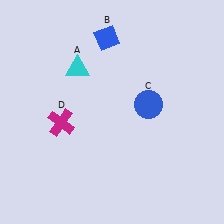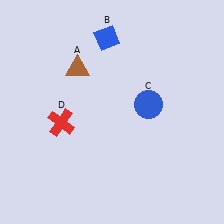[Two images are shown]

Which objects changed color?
A changed from cyan to brown. D changed from magenta to red.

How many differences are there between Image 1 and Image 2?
There are 2 differences between the two images.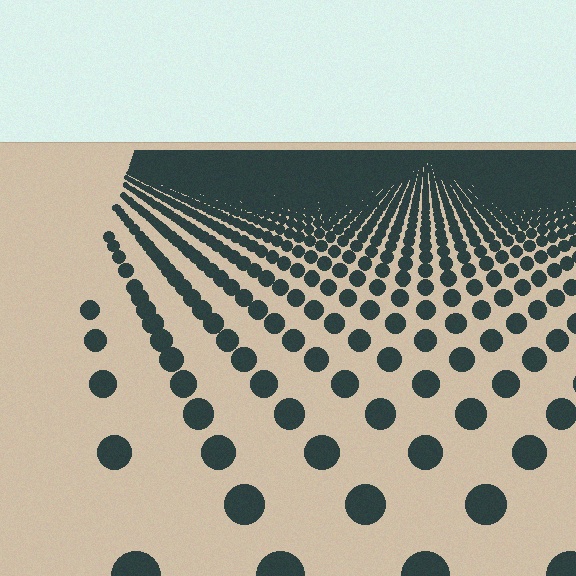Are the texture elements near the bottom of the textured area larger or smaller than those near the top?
Larger. Near the bottom, elements are closer to the viewer and appear at a bigger on-screen size.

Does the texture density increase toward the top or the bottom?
Density increases toward the top.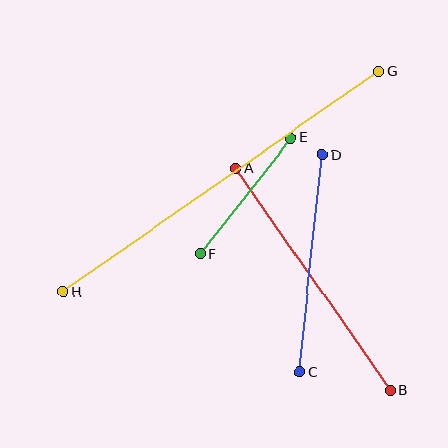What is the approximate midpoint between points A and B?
The midpoint is at approximately (313, 279) pixels.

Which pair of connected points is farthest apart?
Points G and H are farthest apart.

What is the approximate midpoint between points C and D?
The midpoint is at approximately (311, 264) pixels.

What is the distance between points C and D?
The distance is approximately 218 pixels.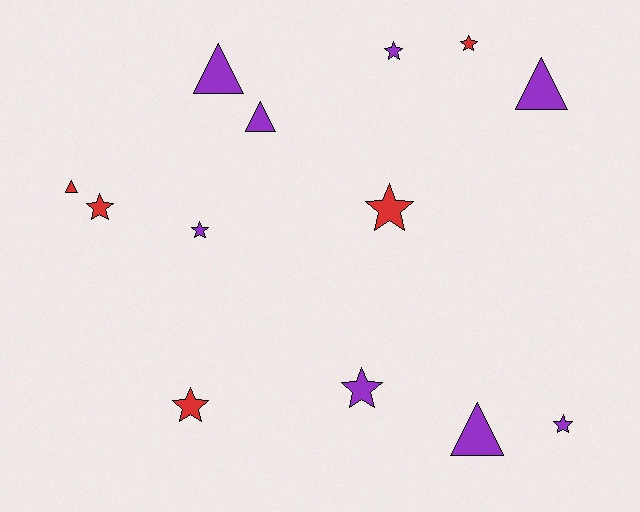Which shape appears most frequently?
Star, with 8 objects.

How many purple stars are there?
There are 4 purple stars.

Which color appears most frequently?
Purple, with 8 objects.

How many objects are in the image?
There are 13 objects.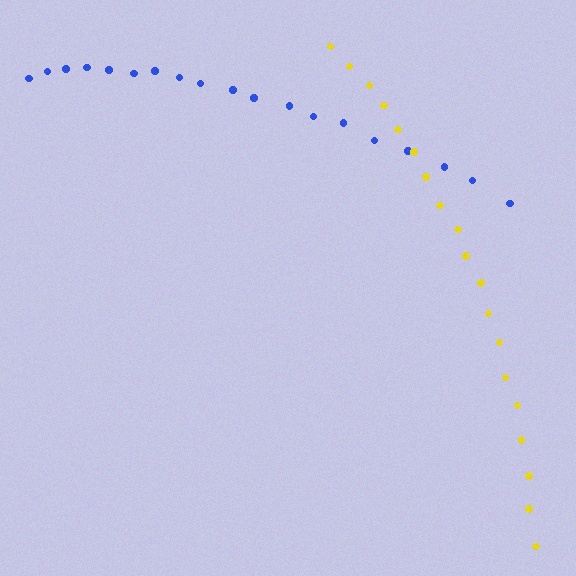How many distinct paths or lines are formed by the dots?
There are 2 distinct paths.